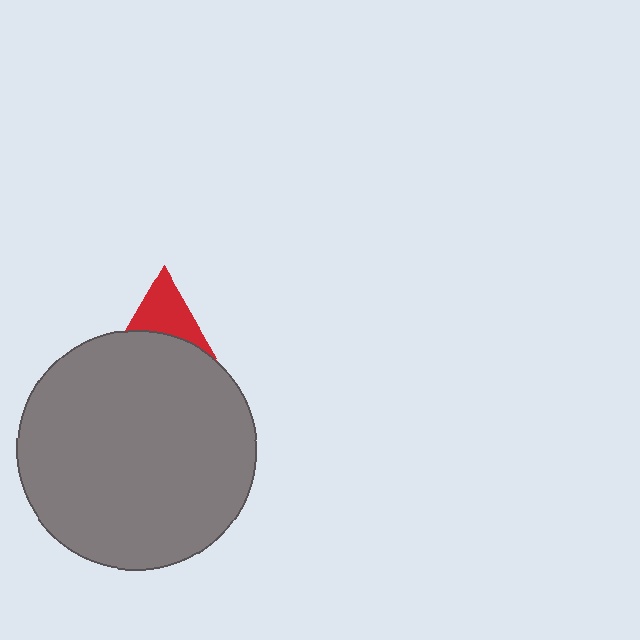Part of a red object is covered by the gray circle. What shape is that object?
It is a triangle.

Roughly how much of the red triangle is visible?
About half of it is visible (roughly 48%).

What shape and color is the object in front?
The object in front is a gray circle.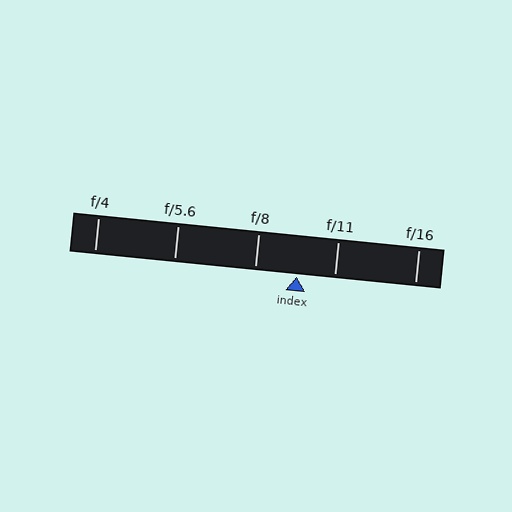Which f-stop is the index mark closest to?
The index mark is closest to f/11.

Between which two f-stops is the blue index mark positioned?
The index mark is between f/8 and f/11.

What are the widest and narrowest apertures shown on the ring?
The widest aperture shown is f/4 and the narrowest is f/16.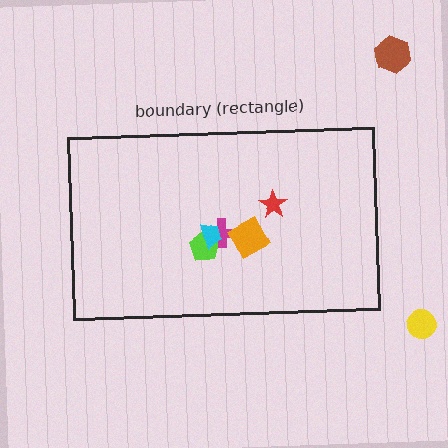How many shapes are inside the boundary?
5 inside, 2 outside.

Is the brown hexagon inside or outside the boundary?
Outside.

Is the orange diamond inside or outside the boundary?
Inside.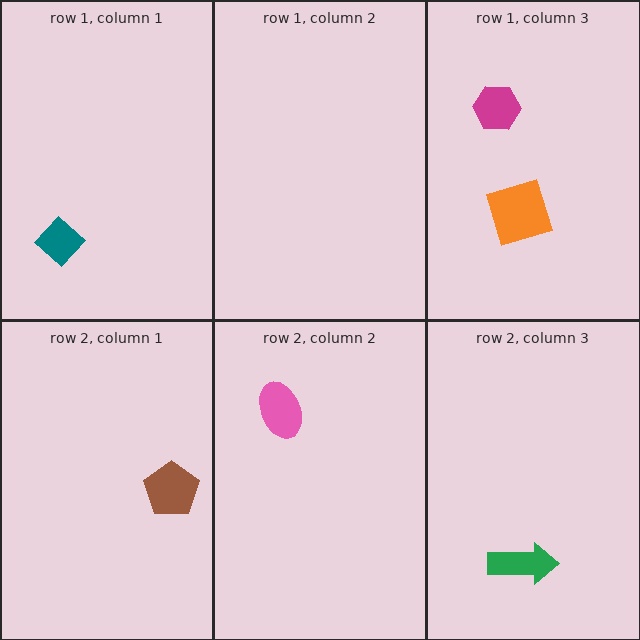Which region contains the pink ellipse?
The row 2, column 2 region.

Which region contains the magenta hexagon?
The row 1, column 3 region.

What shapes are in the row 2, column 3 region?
The green arrow.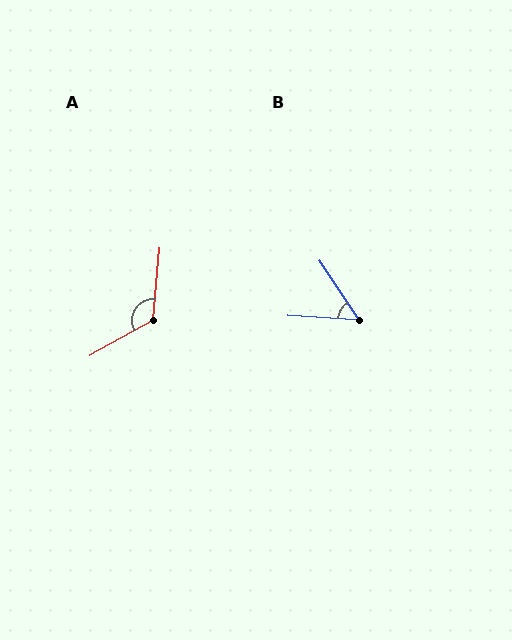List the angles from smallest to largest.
B (53°), A (124°).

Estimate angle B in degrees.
Approximately 53 degrees.